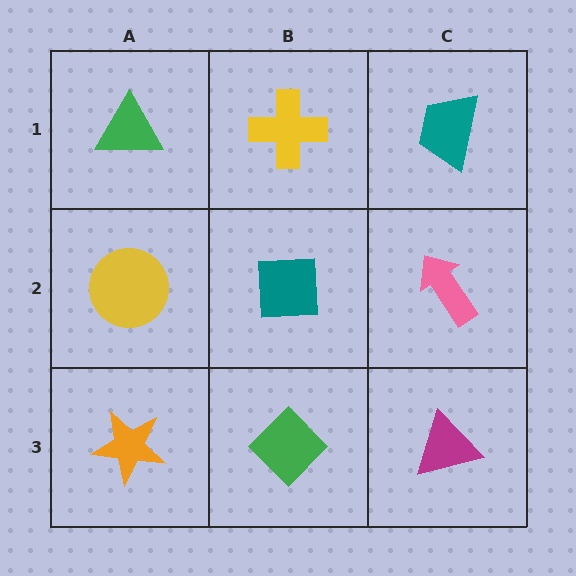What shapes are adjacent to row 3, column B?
A teal square (row 2, column B), an orange star (row 3, column A), a magenta triangle (row 3, column C).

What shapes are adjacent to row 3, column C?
A pink arrow (row 2, column C), a green diamond (row 3, column B).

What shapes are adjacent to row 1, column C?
A pink arrow (row 2, column C), a yellow cross (row 1, column B).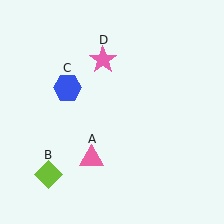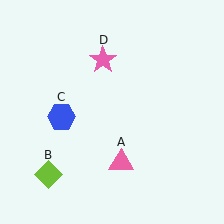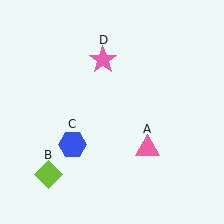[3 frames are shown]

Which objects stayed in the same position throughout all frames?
Lime diamond (object B) and pink star (object D) remained stationary.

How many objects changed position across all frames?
2 objects changed position: pink triangle (object A), blue hexagon (object C).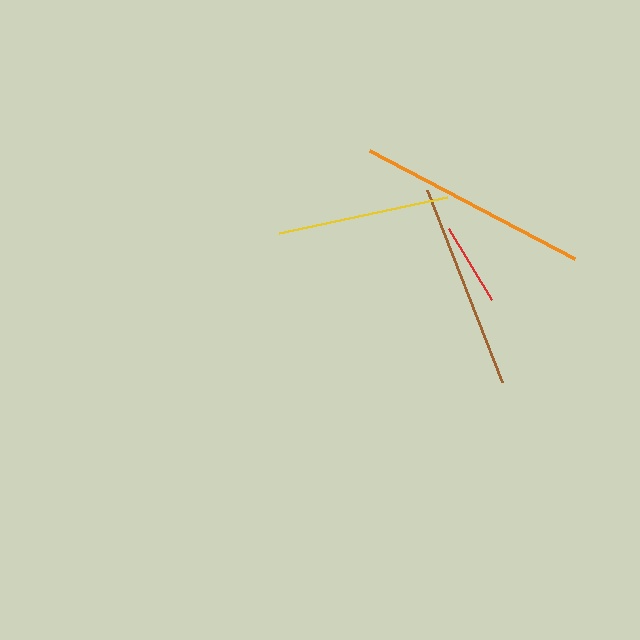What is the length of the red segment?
The red segment is approximately 84 pixels long.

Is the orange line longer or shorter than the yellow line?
The orange line is longer than the yellow line.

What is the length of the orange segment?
The orange segment is approximately 232 pixels long.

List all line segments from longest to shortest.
From longest to shortest: orange, brown, yellow, red.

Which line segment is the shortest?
The red line is the shortest at approximately 84 pixels.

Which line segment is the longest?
The orange line is the longest at approximately 232 pixels.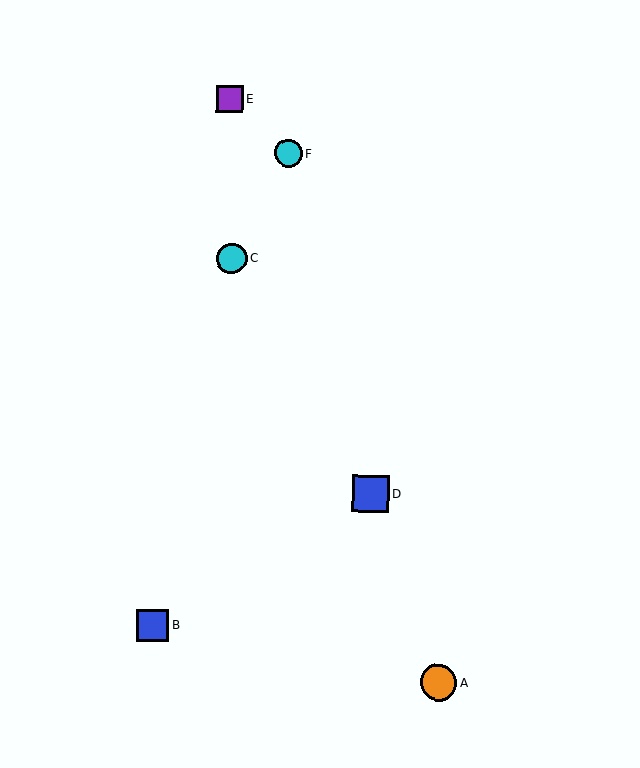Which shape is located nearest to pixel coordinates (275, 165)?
The cyan circle (labeled F) at (288, 153) is nearest to that location.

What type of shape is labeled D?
Shape D is a blue square.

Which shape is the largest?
The blue square (labeled D) is the largest.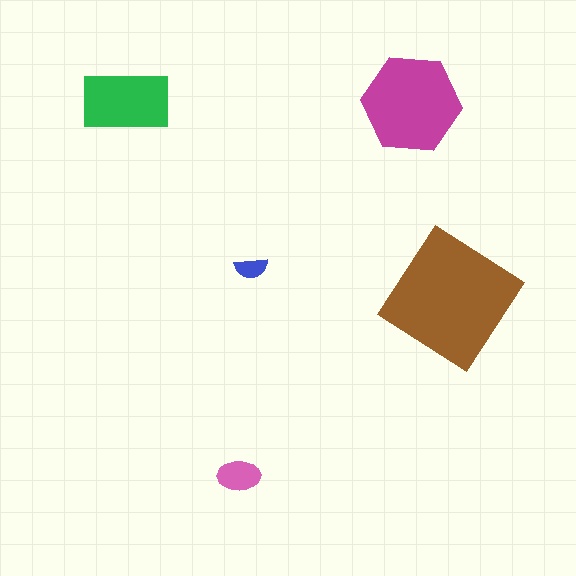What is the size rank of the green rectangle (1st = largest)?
3rd.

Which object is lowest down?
The pink ellipse is bottommost.